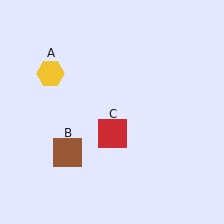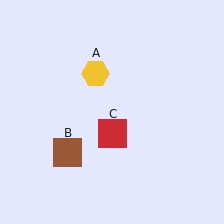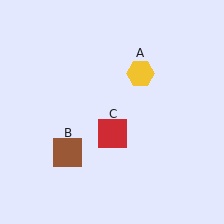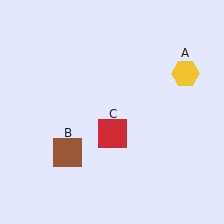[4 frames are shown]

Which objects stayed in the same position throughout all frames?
Brown square (object B) and red square (object C) remained stationary.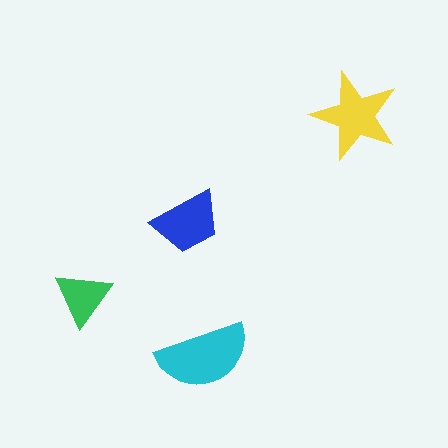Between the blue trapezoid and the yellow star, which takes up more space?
The yellow star.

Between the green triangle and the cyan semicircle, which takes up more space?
The cyan semicircle.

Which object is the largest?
The cyan semicircle.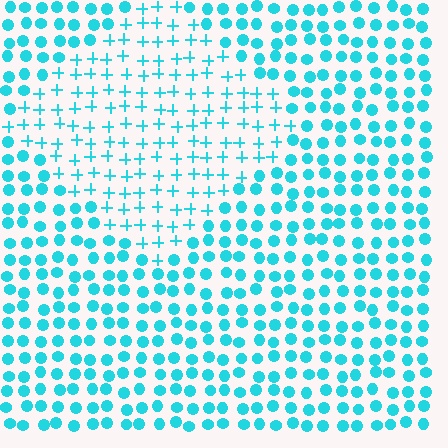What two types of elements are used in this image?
The image uses plus signs inside the diamond region and circles outside it.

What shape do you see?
I see a diamond.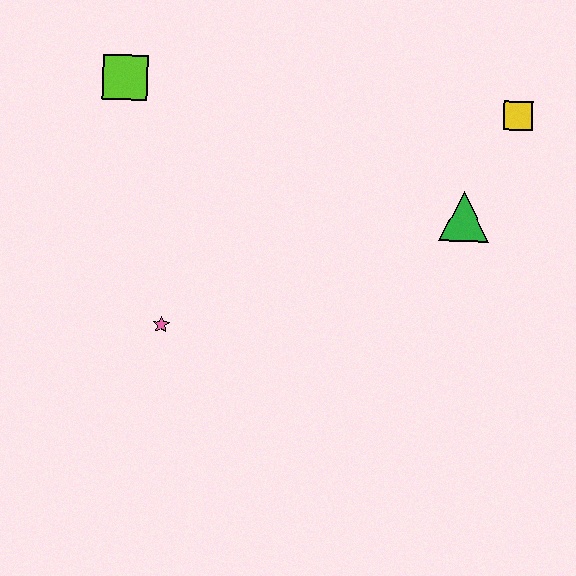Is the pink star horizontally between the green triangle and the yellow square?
No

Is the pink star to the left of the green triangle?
Yes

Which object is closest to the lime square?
The pink star is closest to the lime square.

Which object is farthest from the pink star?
The yellow square is farthest from the pink star.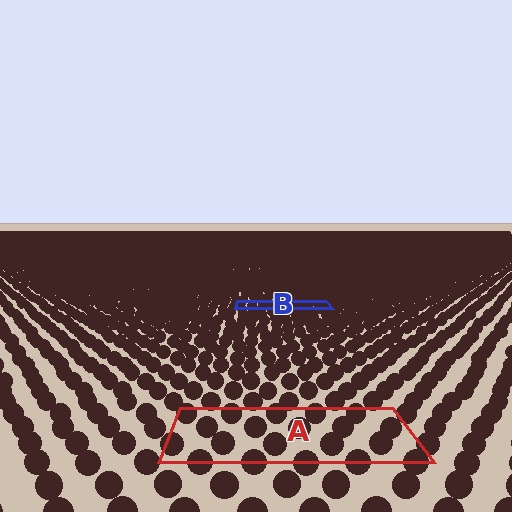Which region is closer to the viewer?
Region A is closer. The texture elements there are larger and more spread out.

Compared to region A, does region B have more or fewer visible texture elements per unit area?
Region B has more texture elements per unit area — they are packed more densely because it is farther away.